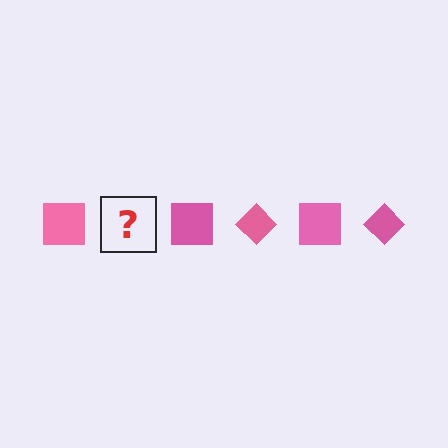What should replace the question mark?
The question mark should be replaced with a pink diamond.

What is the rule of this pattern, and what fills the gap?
The rule is that the pattern cycles through square, diamond shapes in pink. The gap should be filled with a pink diamond.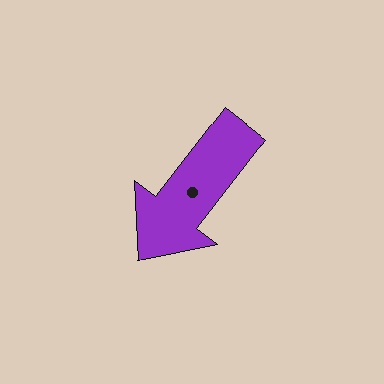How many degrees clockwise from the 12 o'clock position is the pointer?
Approximately 218 degrees.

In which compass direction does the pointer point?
Southwest.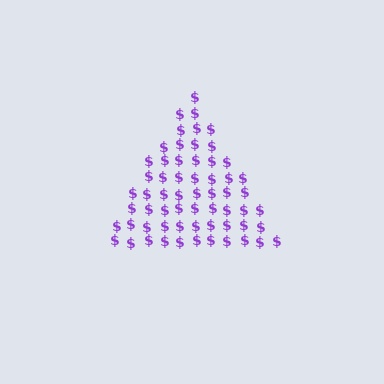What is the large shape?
The large shape is a triangle.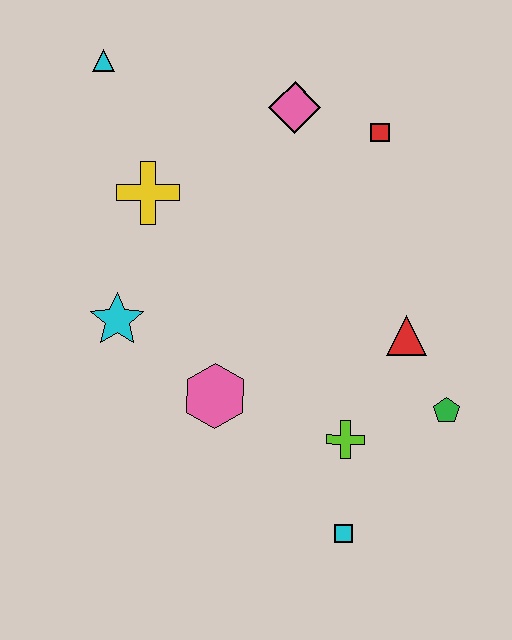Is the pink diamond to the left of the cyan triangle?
No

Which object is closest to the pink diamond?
The red square is closest to the pink diamond.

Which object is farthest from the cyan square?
The cyan triangle is farthest from the cyan square.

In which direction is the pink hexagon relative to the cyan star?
The pink hexagon is to the right of the cyan star.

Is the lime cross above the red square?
No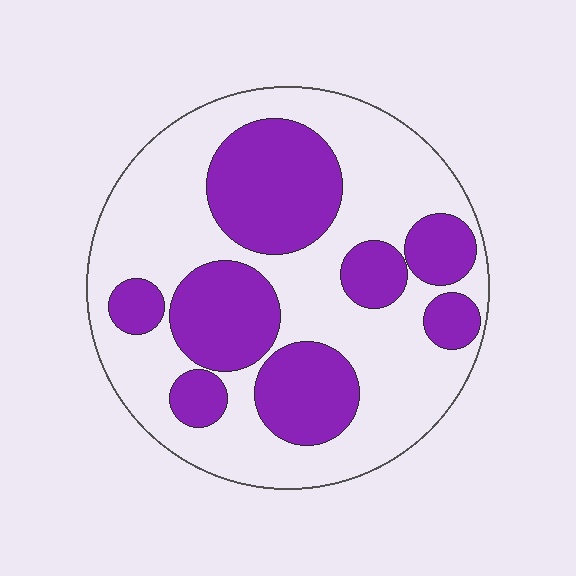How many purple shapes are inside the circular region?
8.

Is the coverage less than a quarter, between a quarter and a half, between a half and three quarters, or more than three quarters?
Between a quarter and a half.